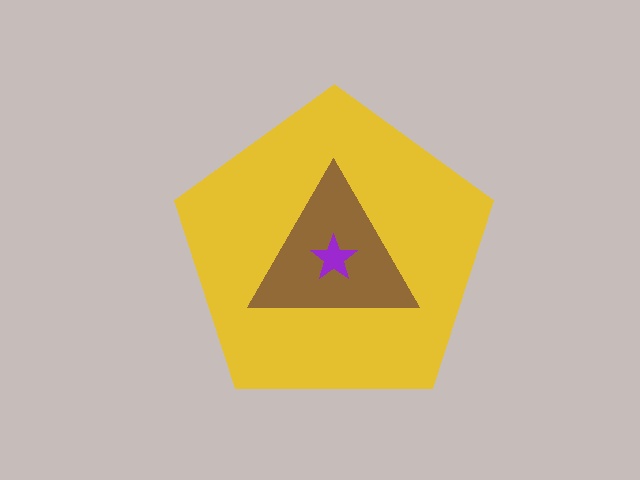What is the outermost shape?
The yellow pentagon.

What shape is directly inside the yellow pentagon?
The brown triangle.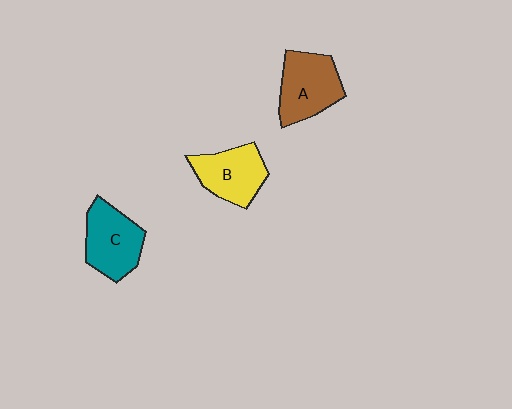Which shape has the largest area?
Shape A (brown).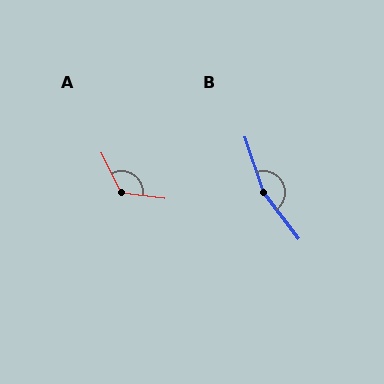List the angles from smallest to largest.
A (123°), B (161°).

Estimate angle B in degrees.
Approximately 161 degrees.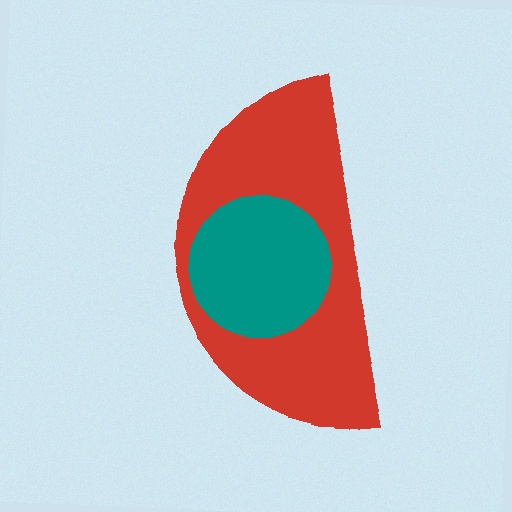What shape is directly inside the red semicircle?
The teal circle.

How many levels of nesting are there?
2.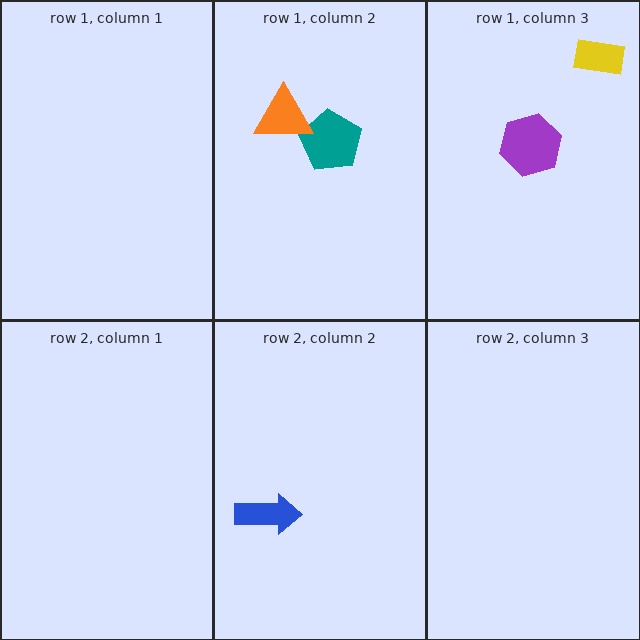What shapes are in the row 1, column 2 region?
The teal pentagon, the orange triangle.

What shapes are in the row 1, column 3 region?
The purple hexagon, the yellow rectangle.